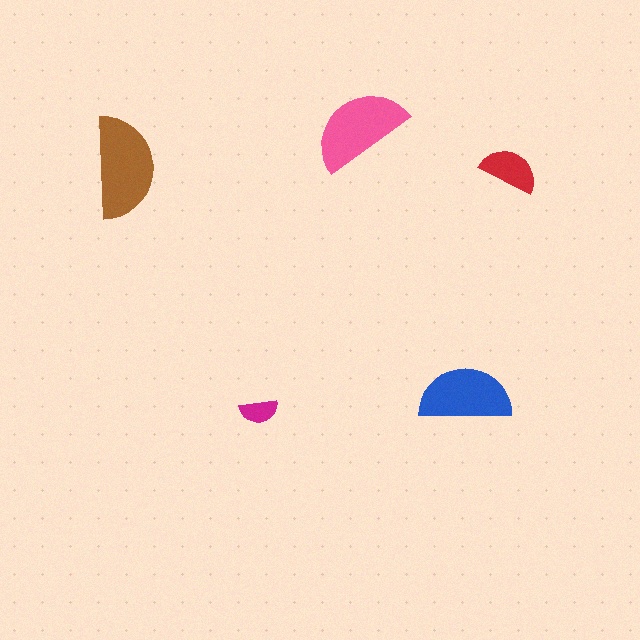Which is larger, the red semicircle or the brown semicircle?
The brown one.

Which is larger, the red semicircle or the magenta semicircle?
The red one.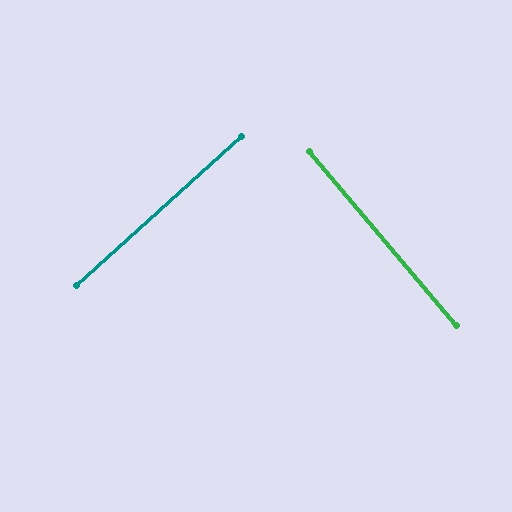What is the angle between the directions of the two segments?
Approximately 88 degrees.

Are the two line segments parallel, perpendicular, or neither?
Perpendicular — they meet at approximately 88°.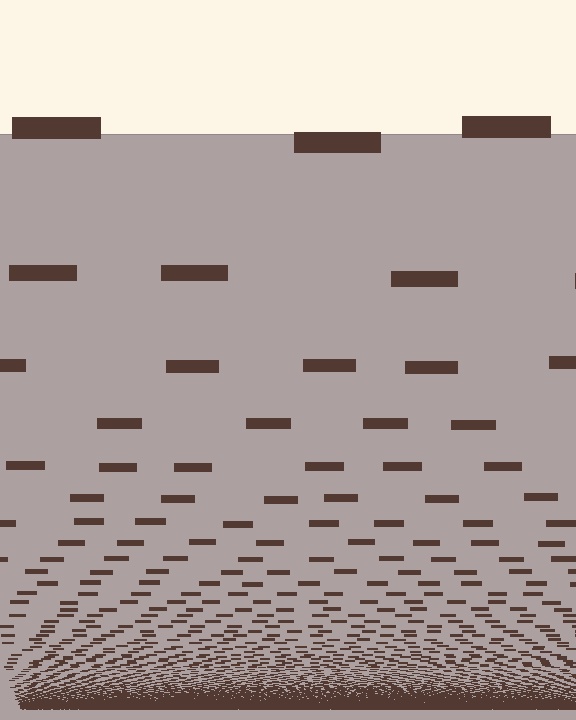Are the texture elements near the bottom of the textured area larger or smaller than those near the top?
Smaller. The gradient is inverted — elements near the bottom are smaller and denser.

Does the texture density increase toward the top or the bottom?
Density increases toward the bottom.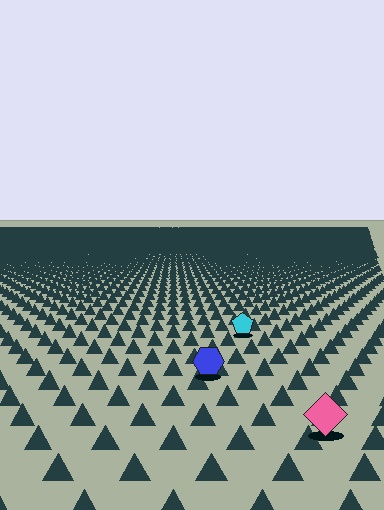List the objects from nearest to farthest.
From nearest to farthest: the pink diamond, the blue hexagon, the cyan pentagon.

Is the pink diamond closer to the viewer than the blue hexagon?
Yes. The pink diamond is closer — you can tell from the texture gradient: the ground texture is coarser near it.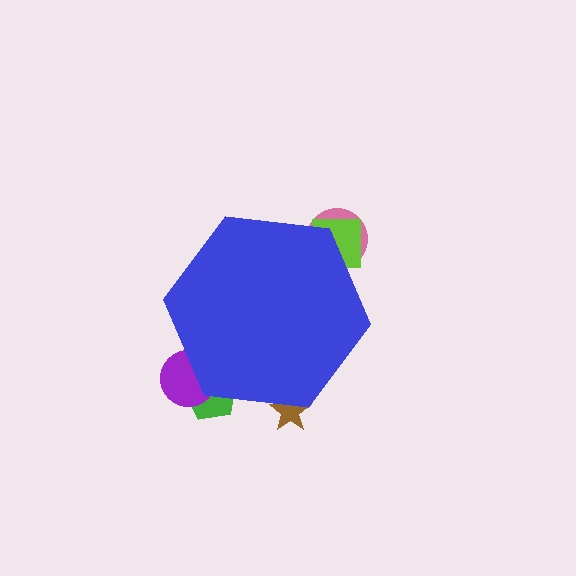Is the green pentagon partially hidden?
Yes, the green pentagon is partially hidden behind the blue hexagon.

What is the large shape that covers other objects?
A blue hexagon.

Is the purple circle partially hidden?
Yes, the purple circle is partially hidden behind the blue hexagon.